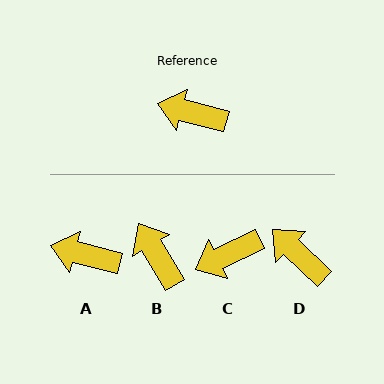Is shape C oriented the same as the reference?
No, it is off by about 40 degrees.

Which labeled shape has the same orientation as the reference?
A.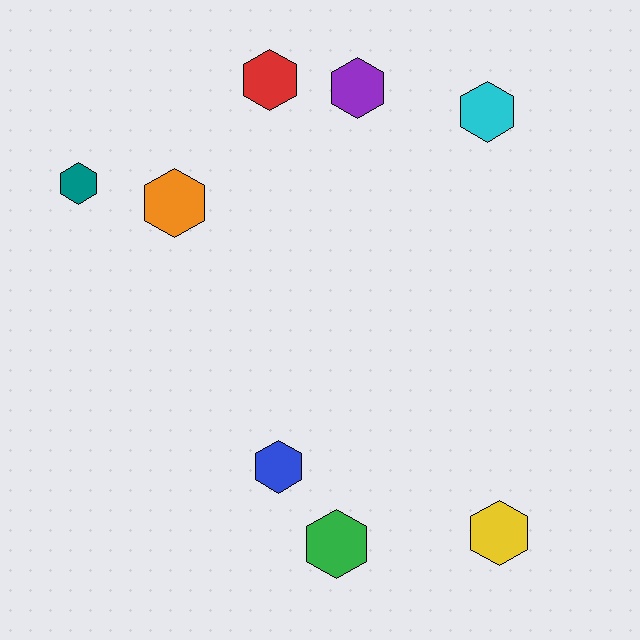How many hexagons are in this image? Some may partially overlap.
There are 8 hexagons.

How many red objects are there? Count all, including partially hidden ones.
There is 1 red object.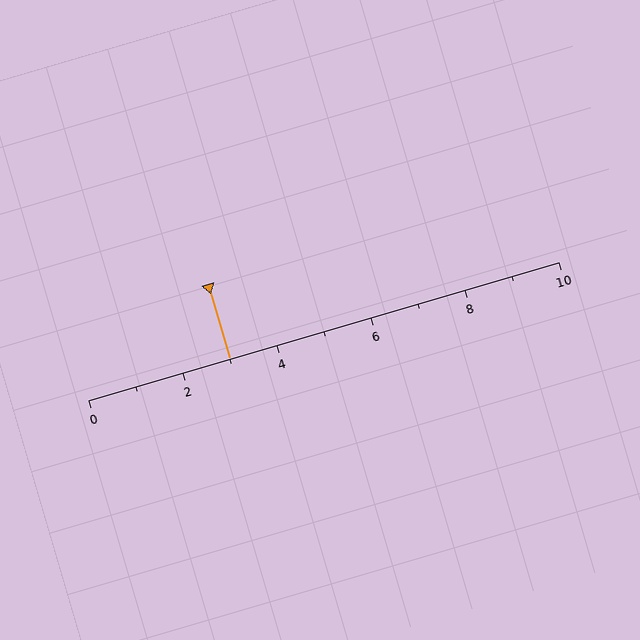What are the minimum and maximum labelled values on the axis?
The axis runs from 0 to 10.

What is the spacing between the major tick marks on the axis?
The major ticks are spaced 2 apart.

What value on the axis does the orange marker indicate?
The marker indicates approximately 3.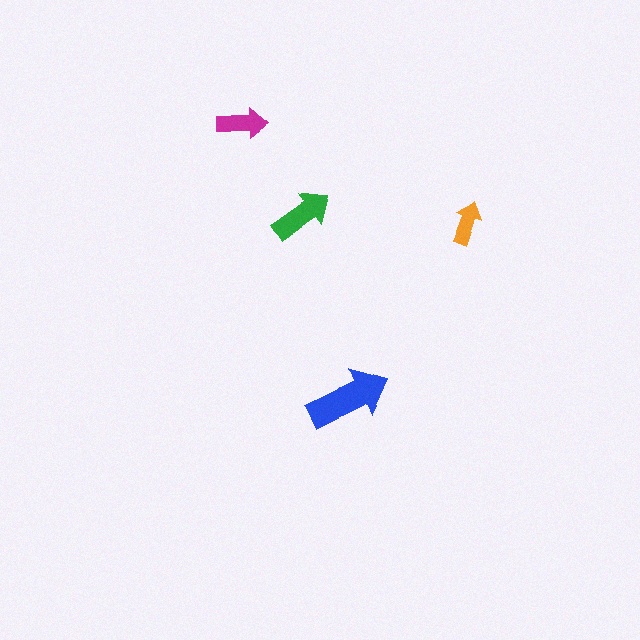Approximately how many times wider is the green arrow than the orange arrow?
About 1.5 times wider.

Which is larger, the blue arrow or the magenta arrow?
The blue one.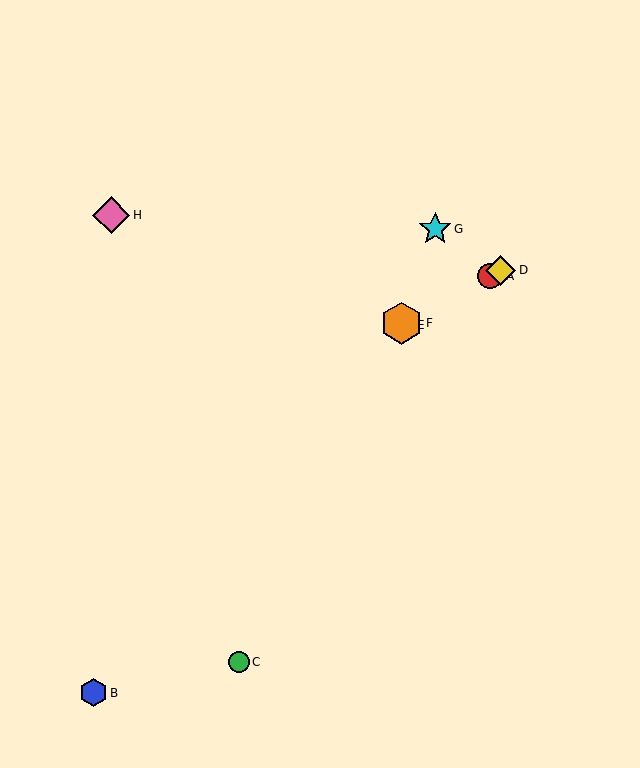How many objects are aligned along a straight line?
4 objects (A, D, E, F) are aligned along a straight line.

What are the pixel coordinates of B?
Object B is at (93, 693).